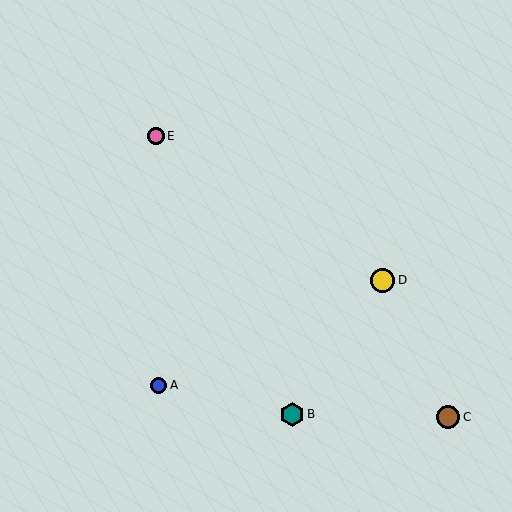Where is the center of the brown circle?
The center of the brown circle is at (448, 417).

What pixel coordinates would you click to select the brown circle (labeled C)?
Click at (448, 417) to select the brown circle C.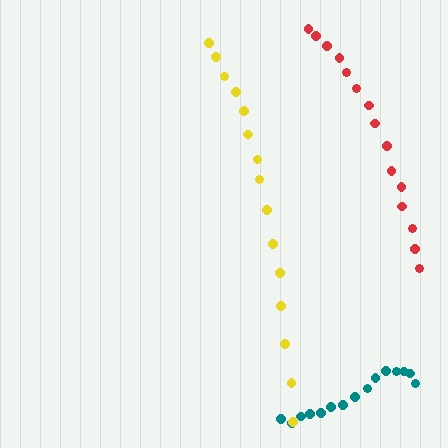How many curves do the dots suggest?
There are 3 distinct paths.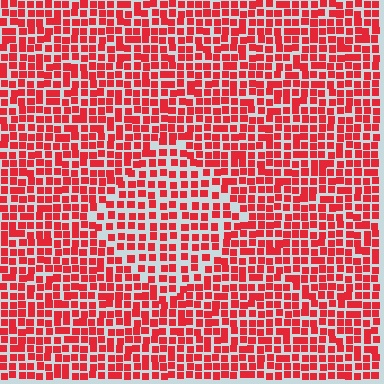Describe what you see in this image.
The image contains small red elements arranged at two different densities. A diamond-shaped region is visible where the elements are less densely packed than the surrounding area.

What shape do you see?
I see a diamond.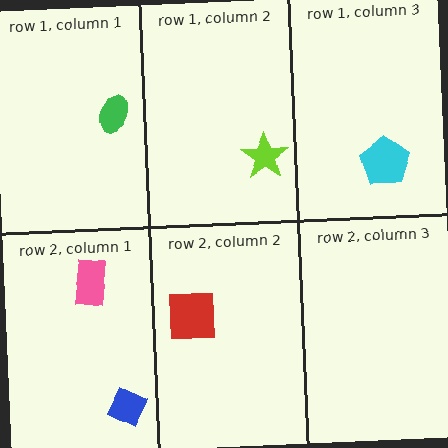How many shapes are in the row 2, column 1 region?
2.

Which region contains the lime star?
The row 1, column 2 region.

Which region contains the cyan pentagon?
The row 1, column 3 region.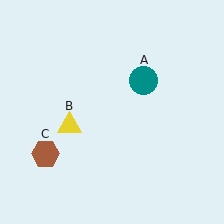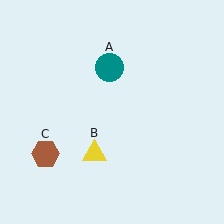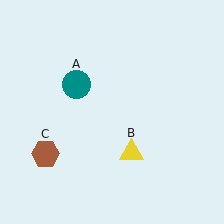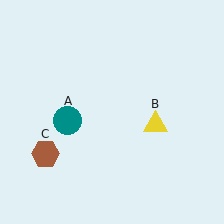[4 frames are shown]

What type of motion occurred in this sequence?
The teal circle (object A), yellow triangle (object B) rotated counterclockwise around the center of the scene.